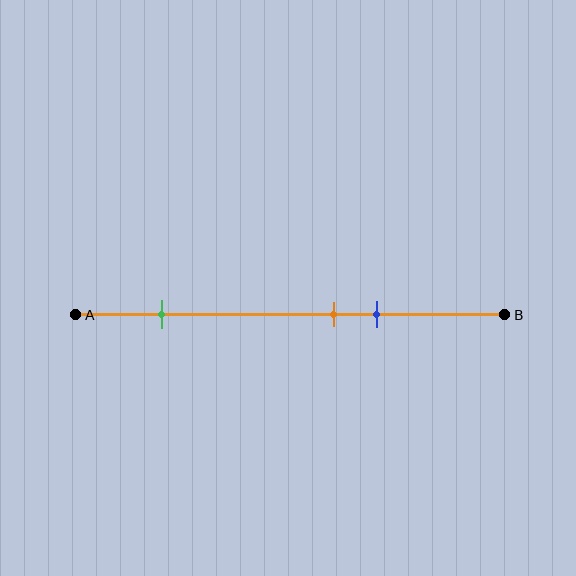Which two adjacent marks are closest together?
The orange and blue marks are the closest adjacent pair.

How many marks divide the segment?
There are 3 marks dividing the segment.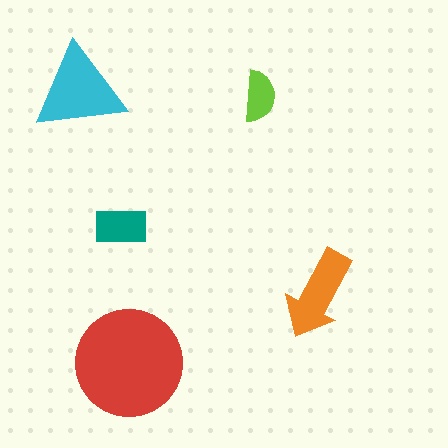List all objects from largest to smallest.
The red circle, the cyan triangle, the orange arrow, the teal rectangle, the lime semicircle.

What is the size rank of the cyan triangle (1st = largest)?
2nd.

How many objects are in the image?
There are 5 objects in the image.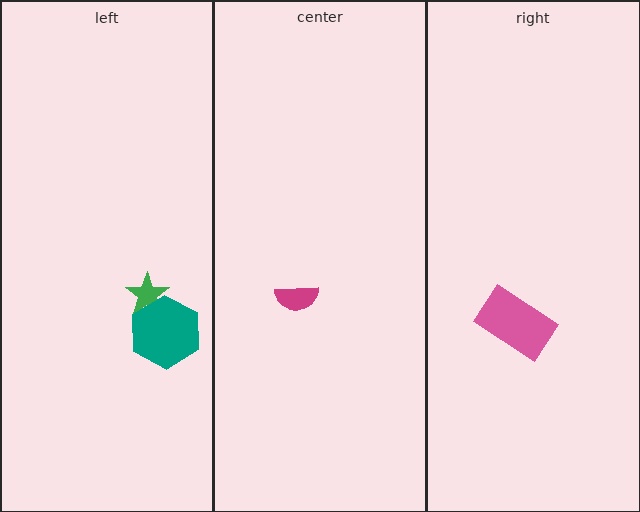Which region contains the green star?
The left region.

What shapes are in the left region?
The green star, the teal hexagon.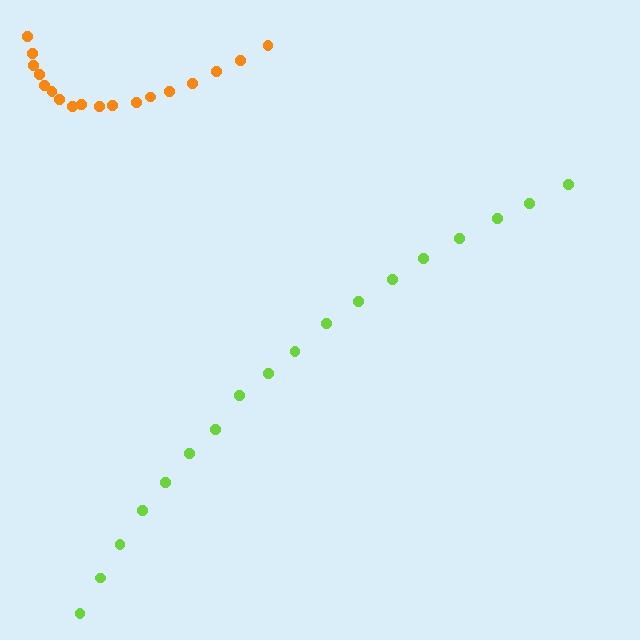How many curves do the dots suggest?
There are 2 distinct paths.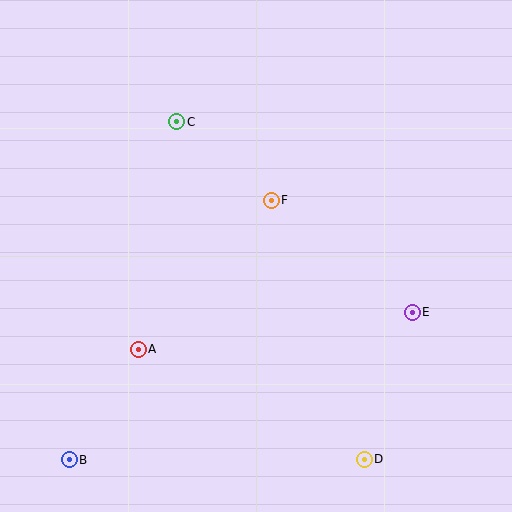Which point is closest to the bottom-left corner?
Point B is closest to the bottom-left corner.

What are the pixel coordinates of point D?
Point D is at (364, 459).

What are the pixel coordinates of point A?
Point A is at (138, 349).